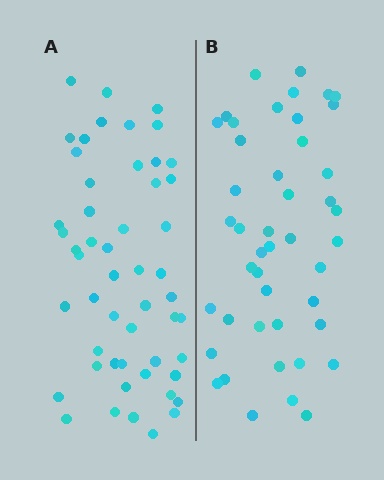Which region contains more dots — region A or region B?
Region A (the left region) has more dots.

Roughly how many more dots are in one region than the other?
Region A has roughly 8 or so more dots than region B.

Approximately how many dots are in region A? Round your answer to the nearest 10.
About 50 dots. (The exact count is 52, which rounds to 50.)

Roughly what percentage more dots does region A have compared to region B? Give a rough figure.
About 15% more.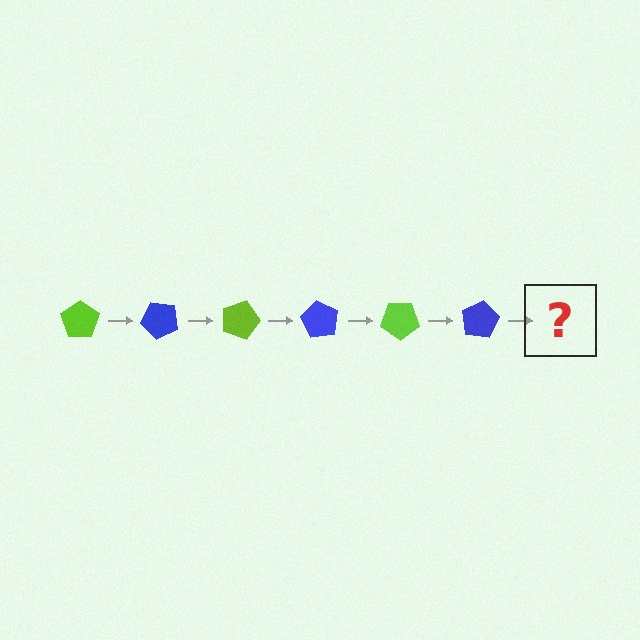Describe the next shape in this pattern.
It should be a lime pentagon, rotated 270 degrees from the start.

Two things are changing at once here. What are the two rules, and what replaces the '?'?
The two rules are that it rotates 45 degrees each step and the color cycles through lime and blue. The '?' should be a lime pentagon, rotated 270 degrees from the start.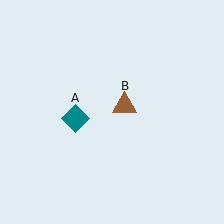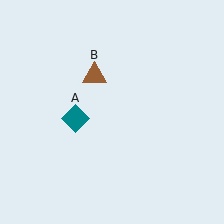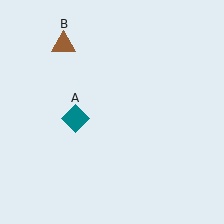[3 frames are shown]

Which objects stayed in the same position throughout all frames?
Teal diamond (object A) remained stationary.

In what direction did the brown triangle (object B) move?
The brown triangle (object B) moved up and to the left.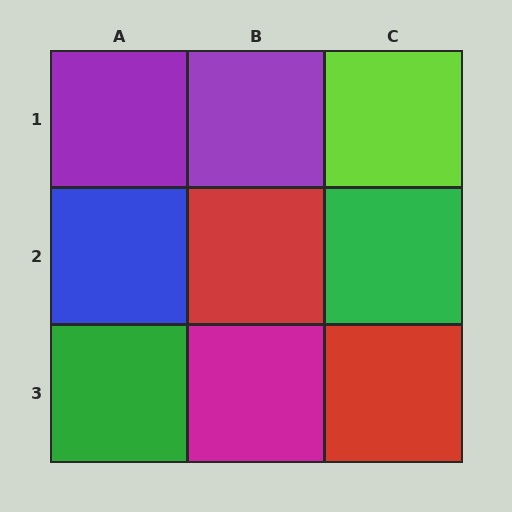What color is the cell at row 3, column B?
Magenta.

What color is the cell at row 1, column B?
Purple.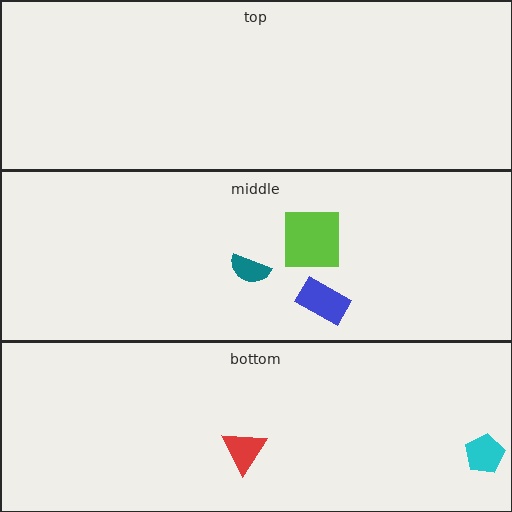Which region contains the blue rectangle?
The middle region.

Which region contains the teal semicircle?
The middle region.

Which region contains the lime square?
The middle region.